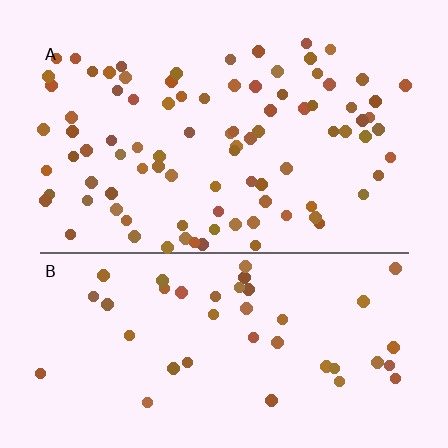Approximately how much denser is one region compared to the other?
Approximately 2.1× — region A over region B.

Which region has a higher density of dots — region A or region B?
A (the top).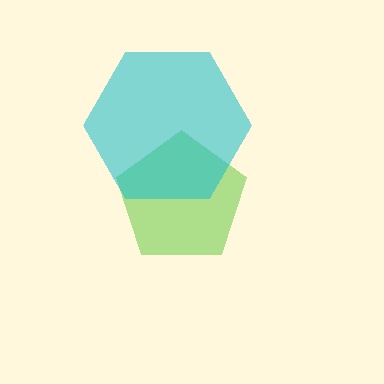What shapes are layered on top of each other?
The layered shapes are: a lime pentagon, a cyan hexagon.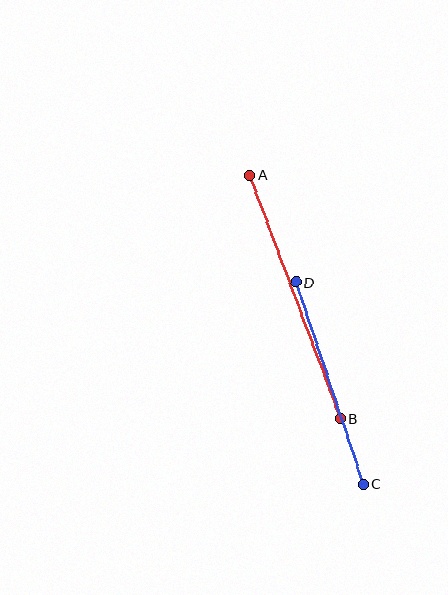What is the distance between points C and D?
The distance is approximately 213 pixels.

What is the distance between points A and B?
The distance is approximately 260 pixels.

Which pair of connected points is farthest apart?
Points A and B are farthest apart.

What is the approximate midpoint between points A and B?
The midpoint is at approximately (295, 297) pixels.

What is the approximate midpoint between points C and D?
The midpoint is at approximately (329, 383) pixels.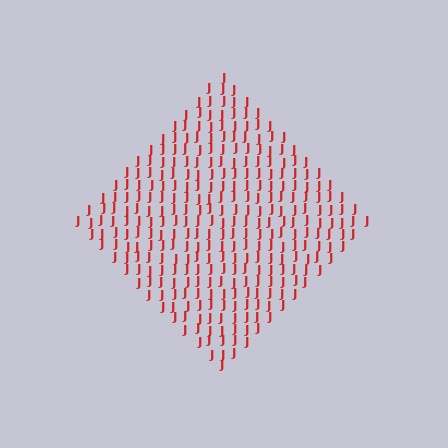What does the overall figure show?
The overall figure shows a diamond.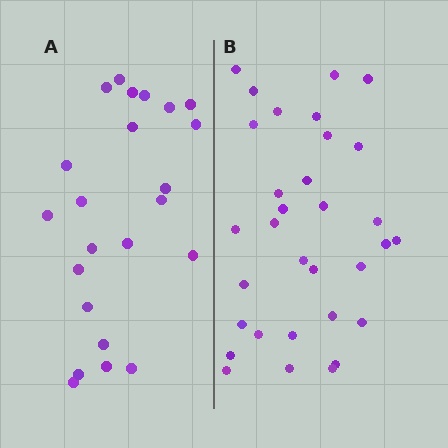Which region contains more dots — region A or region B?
Region B (the right region) has more dots.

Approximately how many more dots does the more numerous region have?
Region B has roughly 8 or so more dots than region A.